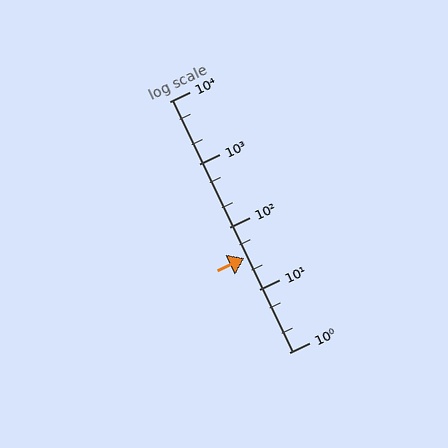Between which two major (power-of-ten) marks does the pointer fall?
The pointer is between 10 and 100.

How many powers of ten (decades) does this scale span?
The scale spans 4 decades, from 1 to 10000.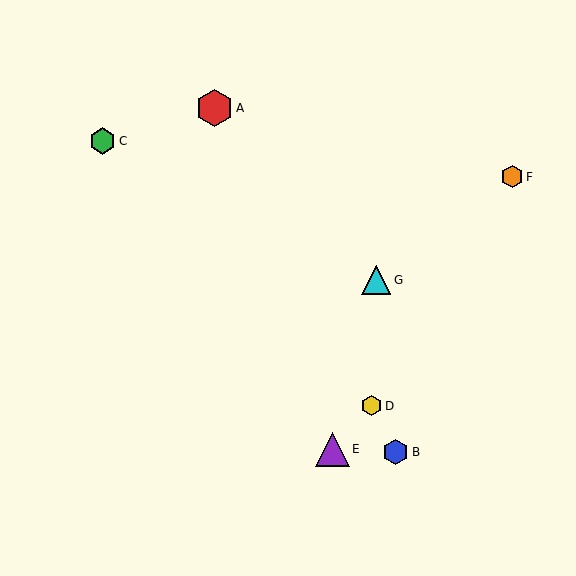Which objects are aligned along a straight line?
Objects A, B, D are aligned along a straight line.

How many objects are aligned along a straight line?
3 objects (A, B, D) are aligned along a straight line.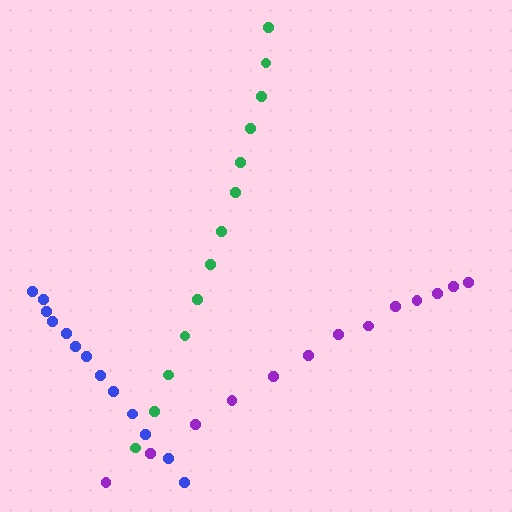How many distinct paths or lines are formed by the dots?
There are 3 distinct paths.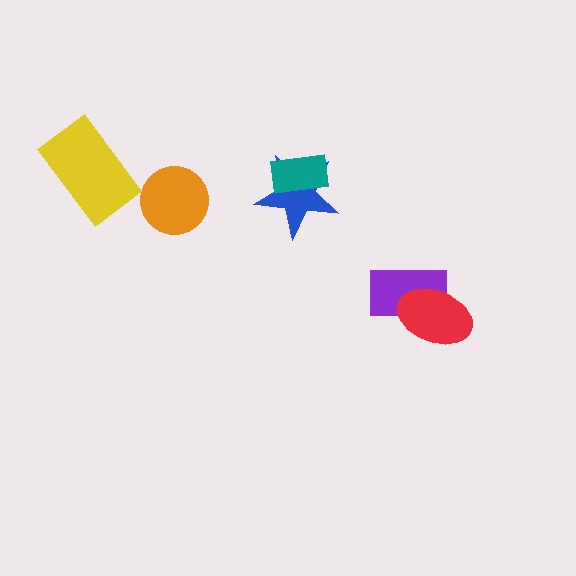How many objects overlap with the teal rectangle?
1 object overlaps with the teal rectangle.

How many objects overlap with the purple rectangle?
1 object overlaps with the purple rectangle.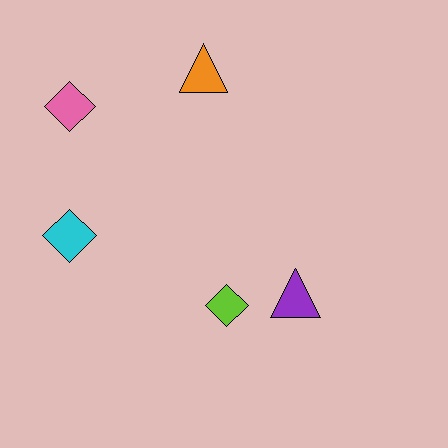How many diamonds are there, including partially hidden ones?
There are 3 diamonds.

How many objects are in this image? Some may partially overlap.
There are 5 objects.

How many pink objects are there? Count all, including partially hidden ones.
There is 1 pink object.